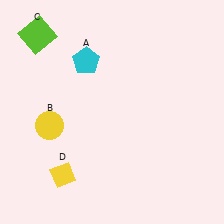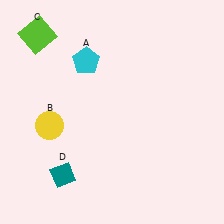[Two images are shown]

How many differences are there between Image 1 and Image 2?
There is 1 difference between the two images.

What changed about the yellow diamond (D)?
In Image 1, D is yellow. In Image 2, it changed to teal.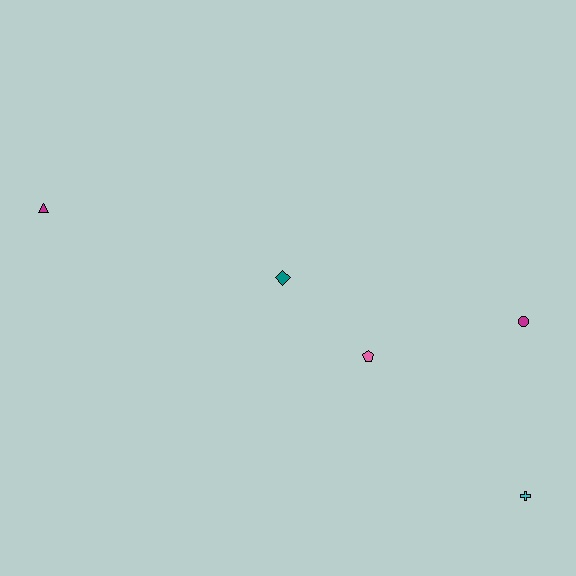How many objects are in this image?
There are 5 objects.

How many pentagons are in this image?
There is 1 pentagon.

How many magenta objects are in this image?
There are 2 magenta objects.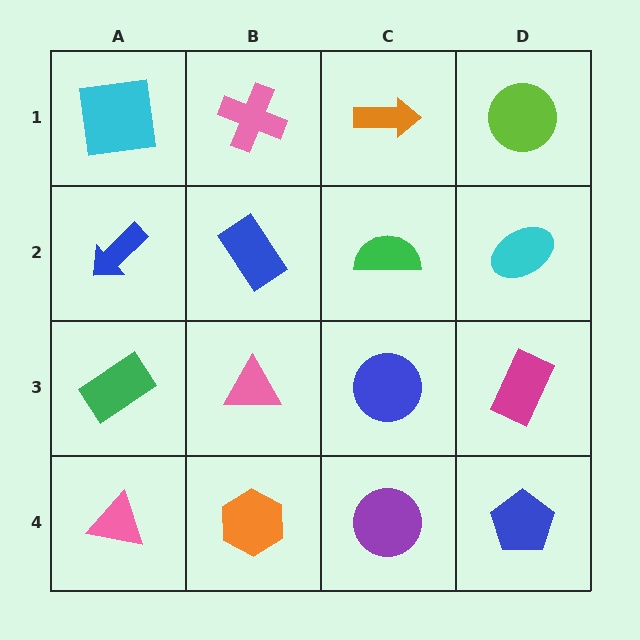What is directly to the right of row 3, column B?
A blue circle.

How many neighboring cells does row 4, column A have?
2.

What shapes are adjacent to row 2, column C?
An orange arrow (row 1, column C), a blue circle (row 3, column C), a blue rectangle (row 2, column B), a cyan ellipse (row 2, column D).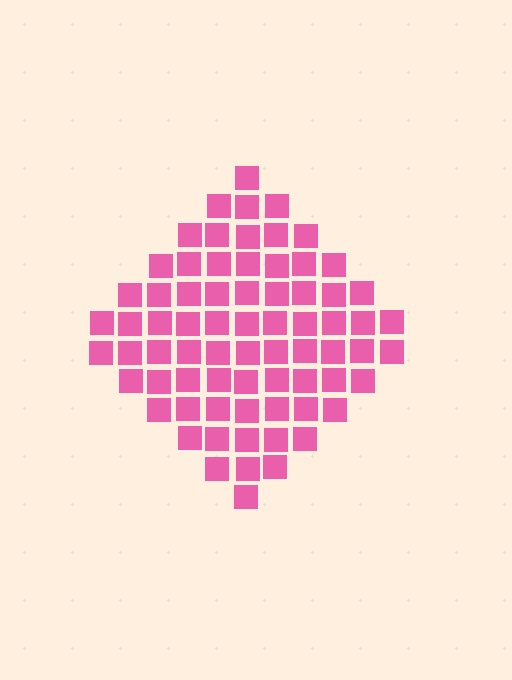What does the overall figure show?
The overall figure shows a diamond.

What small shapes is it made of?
It is made of small squares.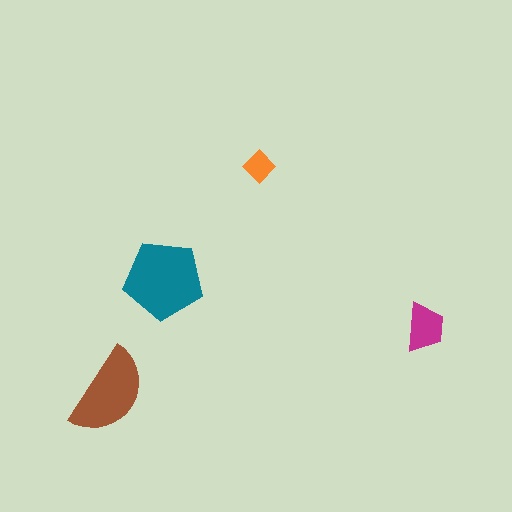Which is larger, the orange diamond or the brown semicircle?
The brown semicircle.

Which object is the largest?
The teal pentagon.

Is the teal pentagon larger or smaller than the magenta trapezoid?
Larger.